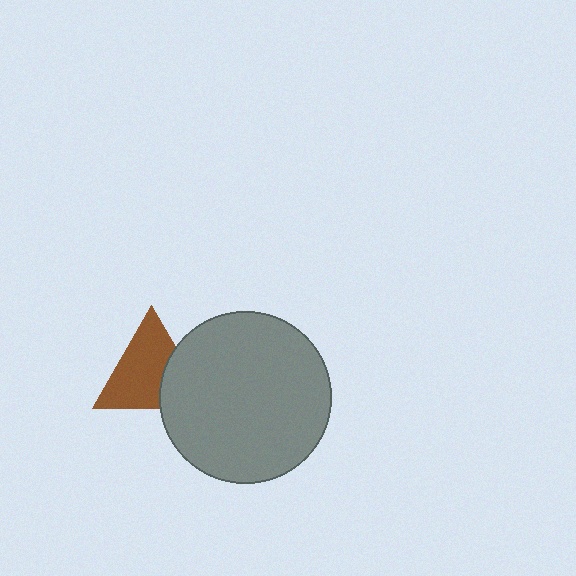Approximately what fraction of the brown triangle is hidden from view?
Roughly 31% of the brown triangle is hidden behind the gray circle.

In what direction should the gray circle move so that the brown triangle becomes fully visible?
The gray circle should move right. That is the shortest direction to clear the overlap and leave the brown triangle fully visible.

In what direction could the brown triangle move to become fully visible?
The brown triangle could move left. That would shift it out from behind the gray circle entirely.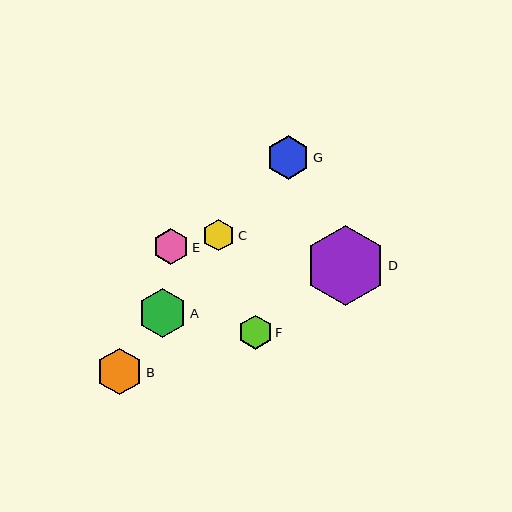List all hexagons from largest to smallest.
From largest to smallest: D, A, B, G, E, F, C.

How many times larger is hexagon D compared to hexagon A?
Hexagon D is approximately 1.6 times the size of hexagon A.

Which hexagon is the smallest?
Hexagon C is the smallest with a size of approximately 32 pixels.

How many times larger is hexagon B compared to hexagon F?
Hexagon B is approximately 1.4 times the size of hexagon F.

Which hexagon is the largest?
Hexagon D is the largest with a size of approximately 81 pixels.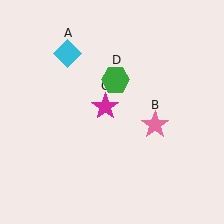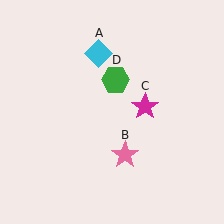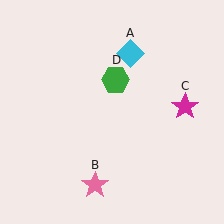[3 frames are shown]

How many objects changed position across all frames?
3 objects changed position: cyan diamond (object A), pink star (object B), magenta star (object C).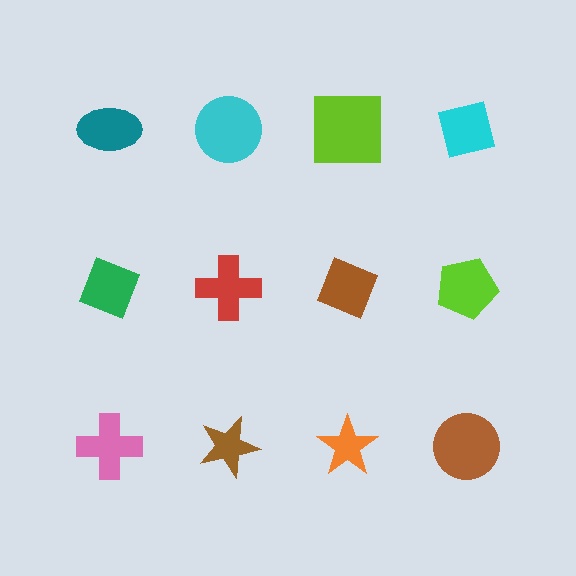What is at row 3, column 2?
A brown star.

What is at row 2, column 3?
A brown diamond.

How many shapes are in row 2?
4 shapes.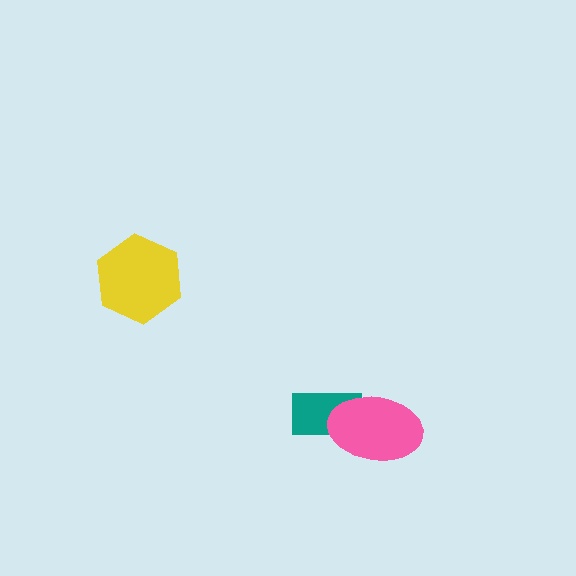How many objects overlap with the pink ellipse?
1 object overlaps with the pink ellipse.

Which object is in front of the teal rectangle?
The pink ellipse is in front of the teal rectangle.